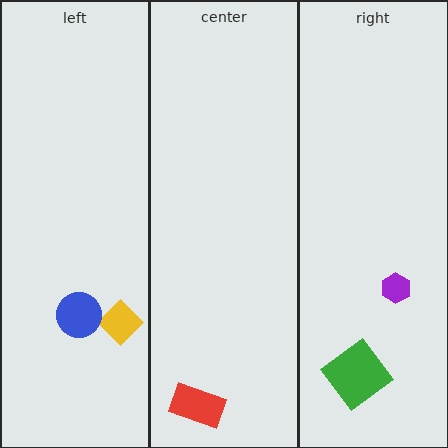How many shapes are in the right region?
2.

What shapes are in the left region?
The yellow diamond, the blue circle.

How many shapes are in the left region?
2.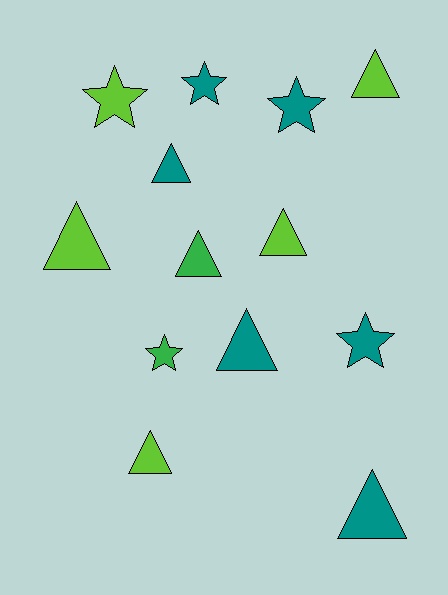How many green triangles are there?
There is 1 green triangle.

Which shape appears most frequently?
Triangle, with 8 objects.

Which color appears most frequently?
Teal, with 6 objects.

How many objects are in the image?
There are 13 objects.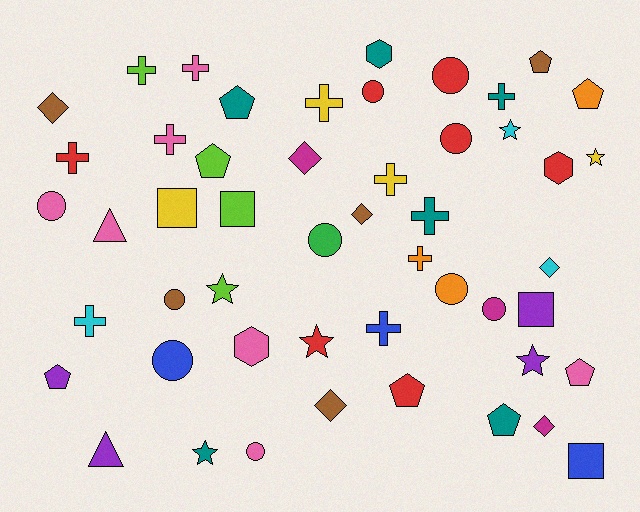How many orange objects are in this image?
There are 3 orange objects.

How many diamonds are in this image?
There are 6 diamonds.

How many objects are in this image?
There are 50 objects.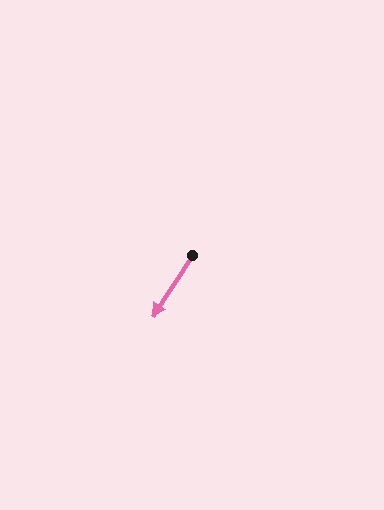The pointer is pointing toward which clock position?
Roughly 7 o'clock.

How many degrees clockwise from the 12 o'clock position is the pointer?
Approximately 213 degrees.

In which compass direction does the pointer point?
Southwest.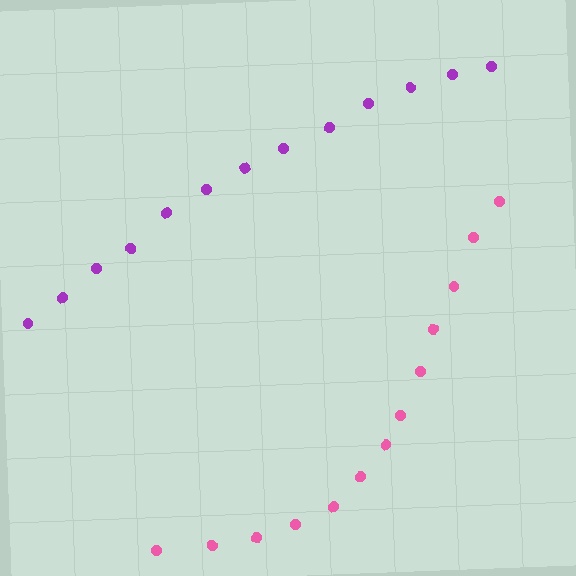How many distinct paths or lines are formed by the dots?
There are 2 distinct paths.